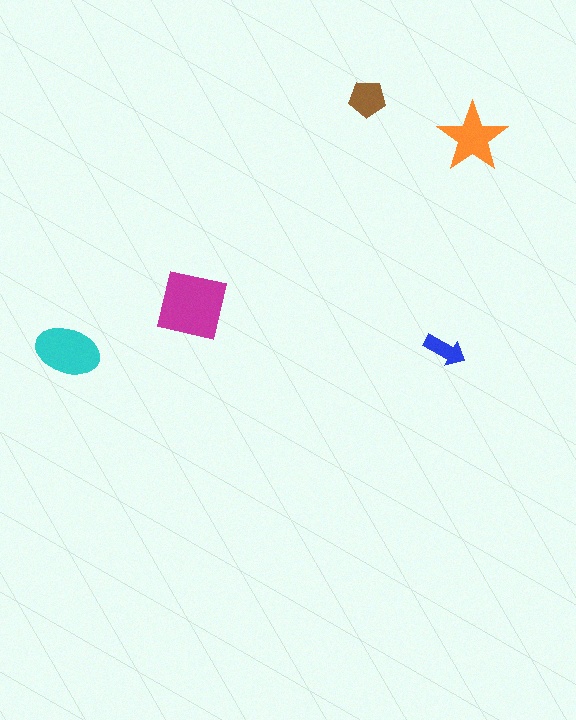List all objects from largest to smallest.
The magenta square, the cyan ellipse, the orange star, the brown pentagon, the blue arrow.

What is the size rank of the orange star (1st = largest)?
3rd.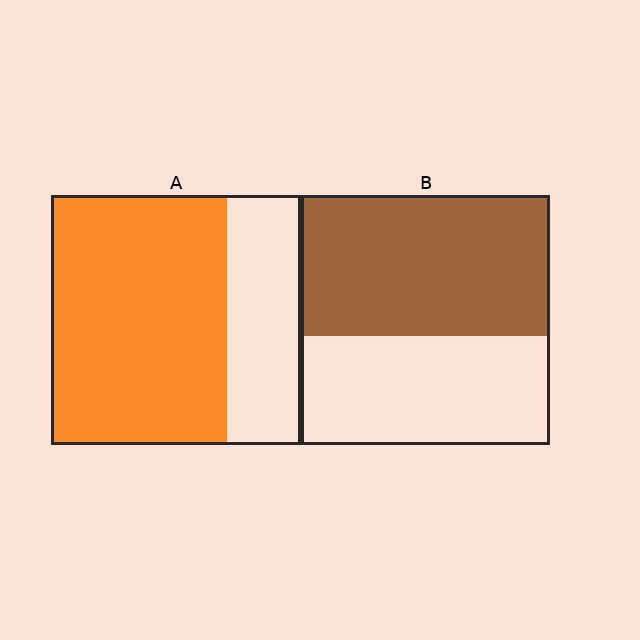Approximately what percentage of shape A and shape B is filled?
A is approximately 70% and B is approximately 55%.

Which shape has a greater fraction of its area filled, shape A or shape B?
Shape A.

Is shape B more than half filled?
Yes.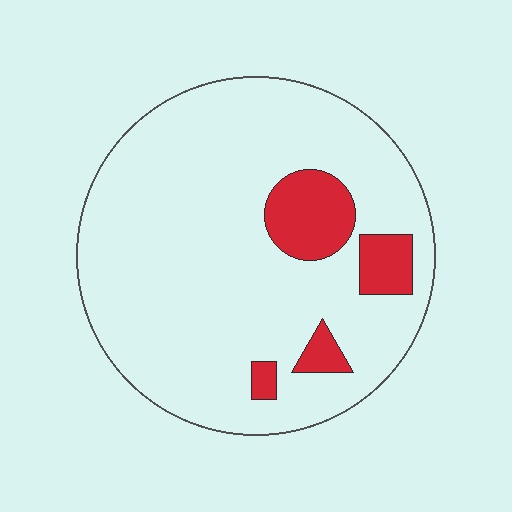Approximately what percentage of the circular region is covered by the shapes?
Approximately 10%.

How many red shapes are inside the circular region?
4.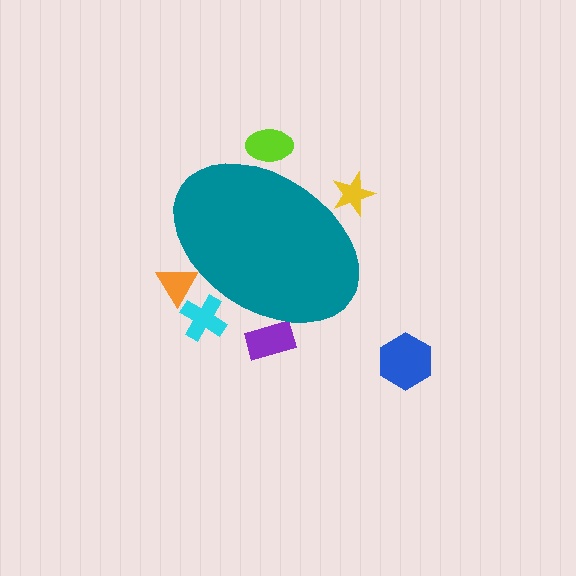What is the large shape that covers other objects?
A teal ellipse.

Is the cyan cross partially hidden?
Yes, the cyan cross is partially hidden behind the teal ellipse.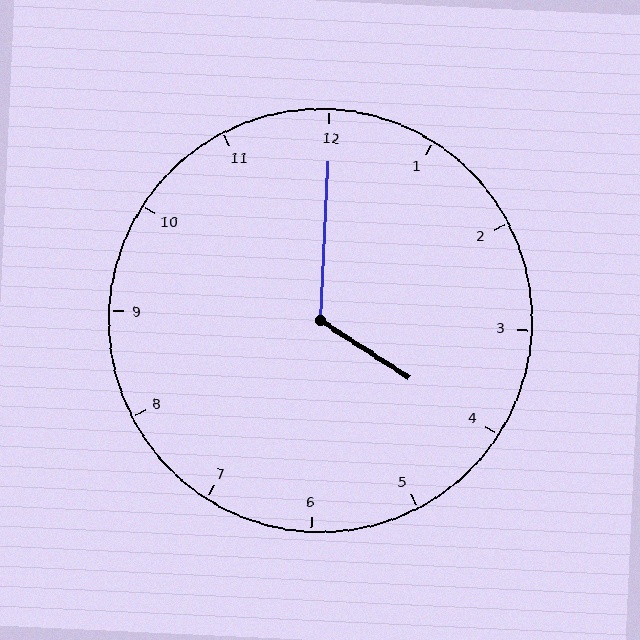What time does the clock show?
4:00.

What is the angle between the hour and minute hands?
Approximately 120 degrees.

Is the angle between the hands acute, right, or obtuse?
It is obtuse.